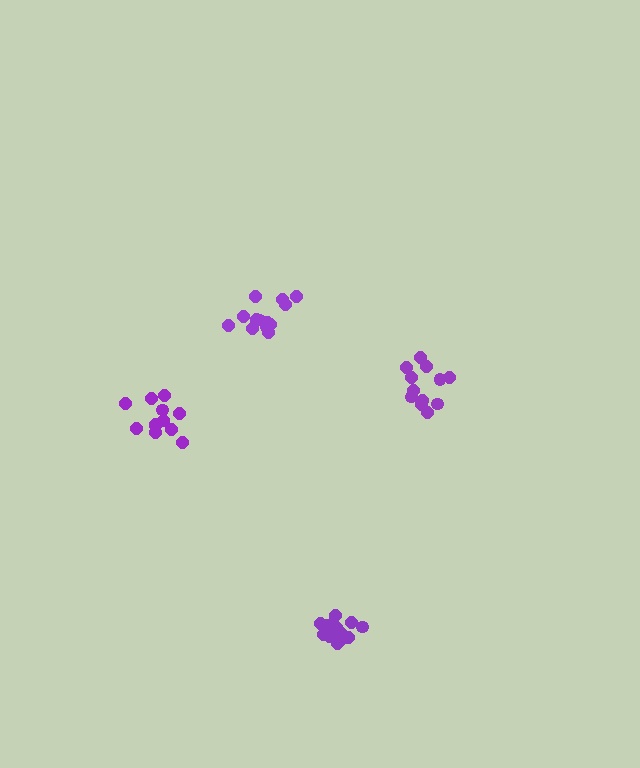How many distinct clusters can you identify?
There are 4 distinct clusters.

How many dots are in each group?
Group 1: 12 dots, Group 2: 17 dots, Group 3: 12 dots, Group 4: 14 dots (55 total).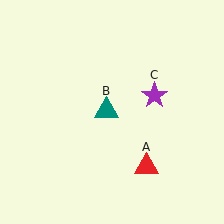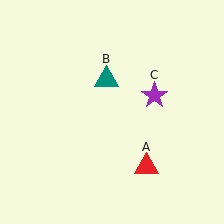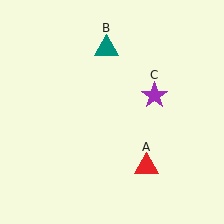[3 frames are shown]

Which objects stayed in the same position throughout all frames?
Red triangle (object A) and purple star (object C) remained stationary.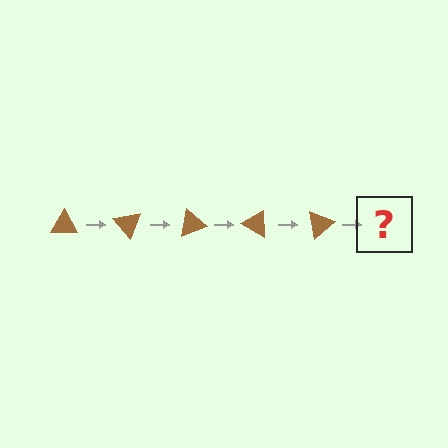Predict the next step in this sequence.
The next step is a brown triangle rotated 250 degrees.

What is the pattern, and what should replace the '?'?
The pattern is that the triangle rotates 50 degrees each step. The '?' should be a brown triangle rotated 250 degrees.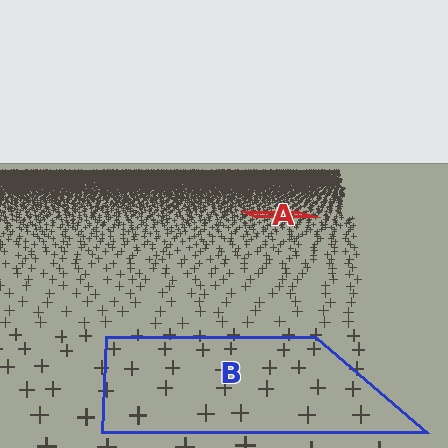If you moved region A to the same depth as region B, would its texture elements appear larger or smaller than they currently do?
They would appear larger. At a closer depth, the same texture elements are projected at a bigger on-screen size.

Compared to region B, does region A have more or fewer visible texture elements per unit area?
Region A has more texture elements per unit area — they are packed more densely because it is farther away.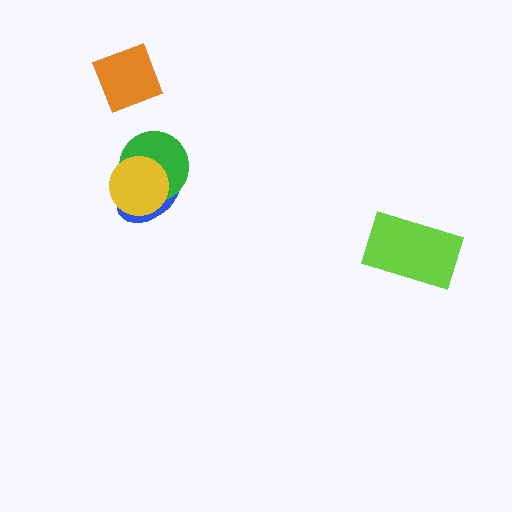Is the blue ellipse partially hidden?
Yes, it is partially covered by another shape.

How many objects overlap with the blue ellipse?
2 objects overlap with the blue ellipse.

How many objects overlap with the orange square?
0 objects overlap with the orange square.